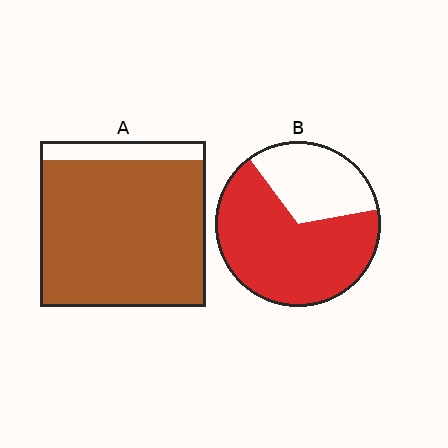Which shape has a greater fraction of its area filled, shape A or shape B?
Shape A.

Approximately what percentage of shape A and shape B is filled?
A is approximately 90% and B is approximately 70%.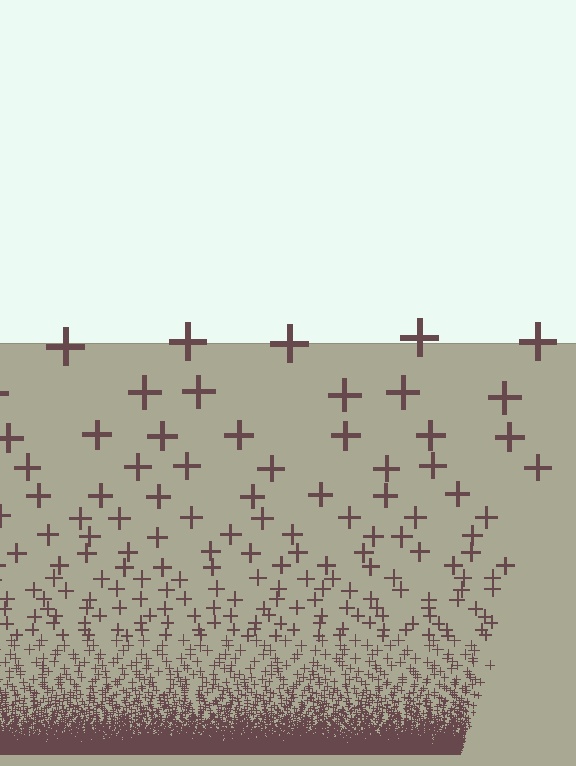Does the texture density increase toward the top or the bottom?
Density increases toward the bottom.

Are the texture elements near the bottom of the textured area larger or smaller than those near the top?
Smaller. The gradient is inverted — elements near the bottom are smaller and denser.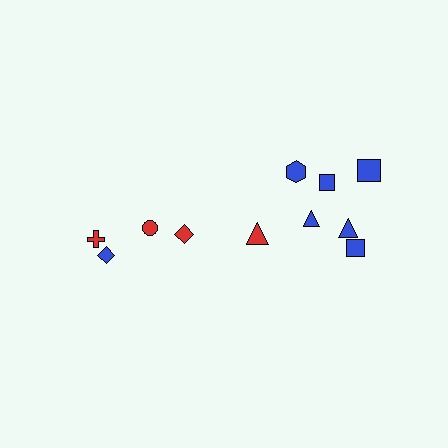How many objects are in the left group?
There are 4 objects.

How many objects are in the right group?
There are 7 objects.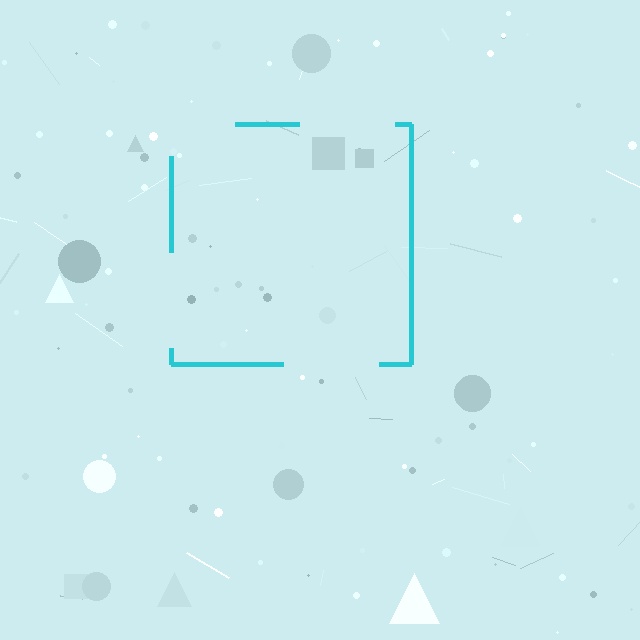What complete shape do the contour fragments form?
The contour fragments form a square.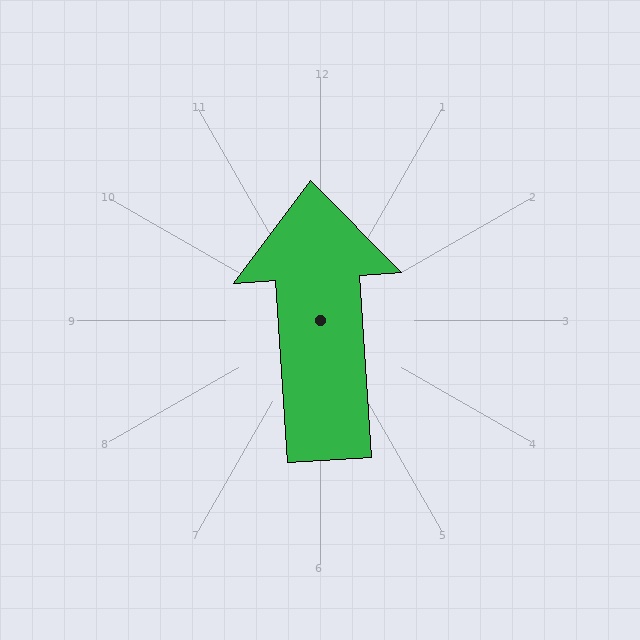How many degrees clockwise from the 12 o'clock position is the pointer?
Approximately 356 degrees.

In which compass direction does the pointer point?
North.